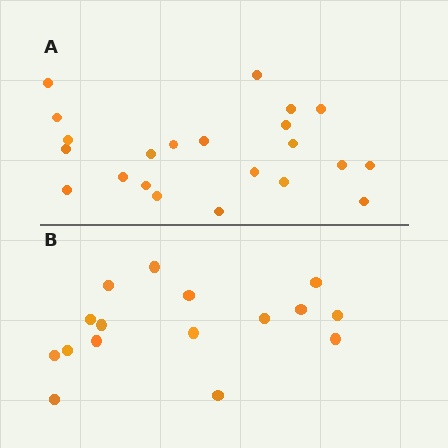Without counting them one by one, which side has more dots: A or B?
Region A (the top region) has more dots.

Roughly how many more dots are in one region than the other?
Region A has about 6 more dots than region B.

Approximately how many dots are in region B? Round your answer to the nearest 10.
About 20 dots. (The exact count is 16, which rounds to 20.)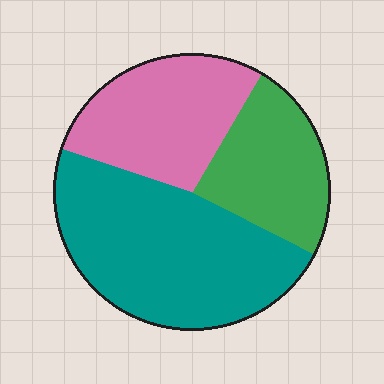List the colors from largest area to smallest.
From largest to smallest: teal, pink, green.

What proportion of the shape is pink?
Pink covers roughly 30% of the shape.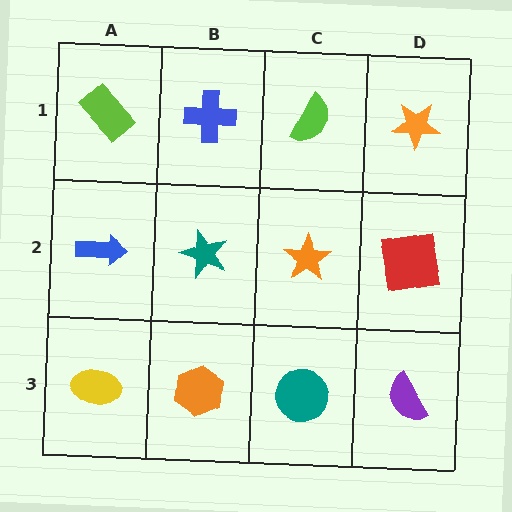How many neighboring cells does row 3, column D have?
2.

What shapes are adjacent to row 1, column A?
A blue arrow (row 2, column A), a blue cross (row 1, column B).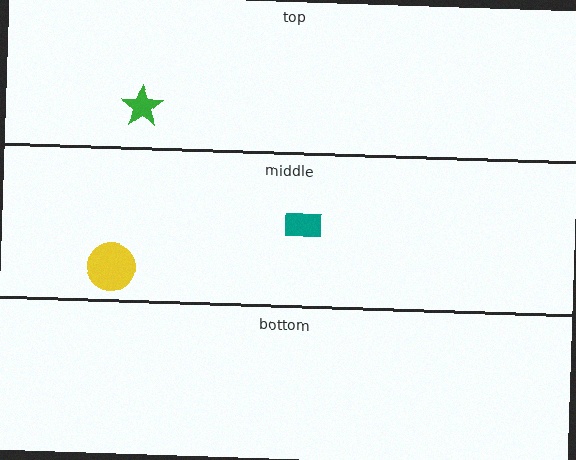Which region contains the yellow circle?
The middle region.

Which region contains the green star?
The top region.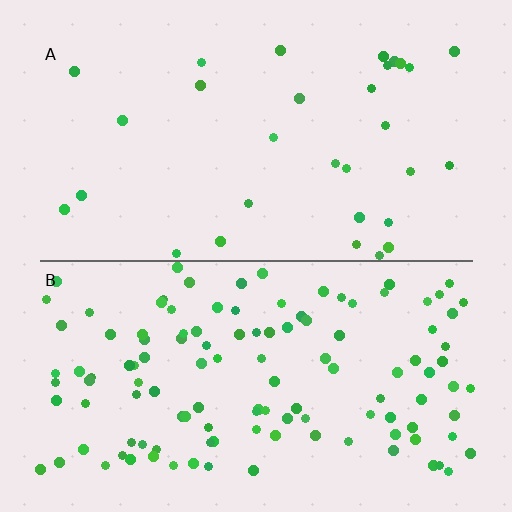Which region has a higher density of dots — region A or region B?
B (the bottom).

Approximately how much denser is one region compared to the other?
Approximately 3.9× — region B over region A.